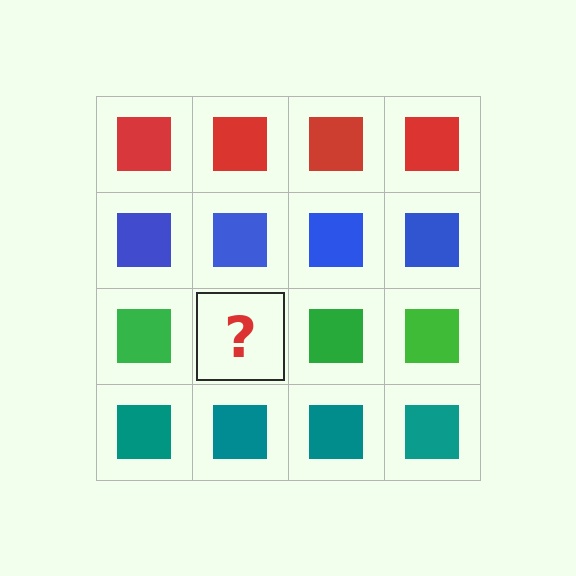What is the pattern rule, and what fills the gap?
The rule is that each row has a consistent color. The gap should be filled with a green square.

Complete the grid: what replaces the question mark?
The question mark should be replaced with a green square.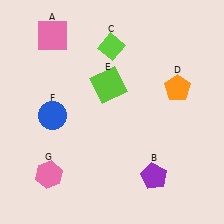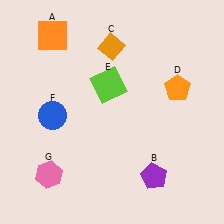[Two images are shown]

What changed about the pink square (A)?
In Image 1, A is pink. In Image 2, it changed to orange.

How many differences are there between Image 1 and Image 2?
There are 2 differences between the two images.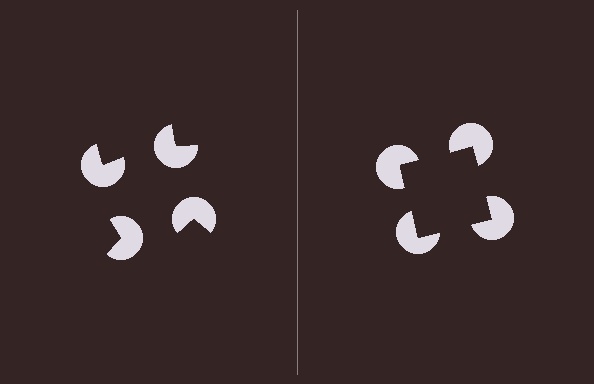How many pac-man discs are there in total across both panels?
8 — 4 on each side.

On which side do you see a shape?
An illusory square appears on the right side. On the left side the wedge cuts are rotated, so no coherent shape forms.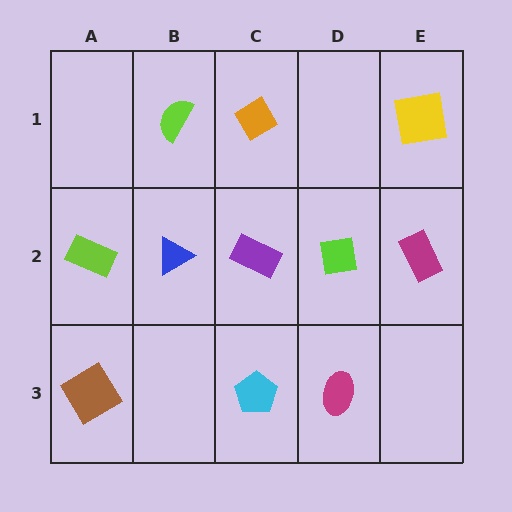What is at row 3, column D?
A magenta ellipse.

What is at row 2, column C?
A purple rectangle.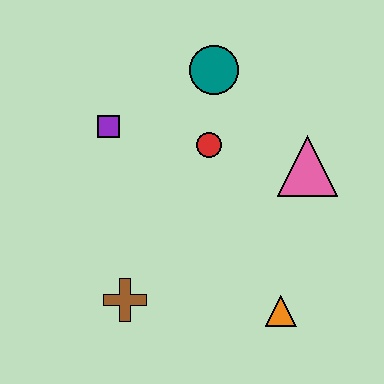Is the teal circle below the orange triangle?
No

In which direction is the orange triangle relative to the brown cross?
The orange triangle is to the right of the brown cross.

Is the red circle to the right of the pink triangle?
No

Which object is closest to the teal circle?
The red circle is closest to the teal circle.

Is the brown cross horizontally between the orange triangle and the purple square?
Yes